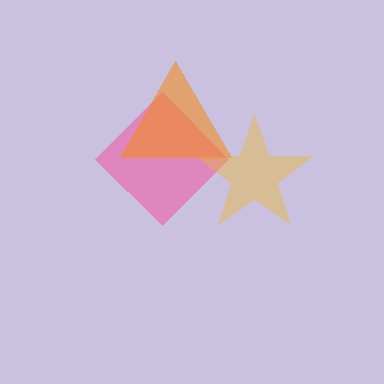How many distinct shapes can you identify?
There are 3 distinct shapes: a pink diamond, a yellow star, an orange triangle.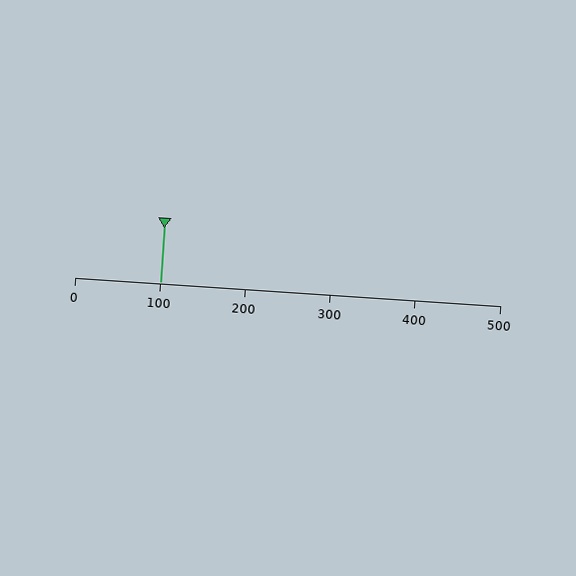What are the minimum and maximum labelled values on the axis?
The axis runs from 0 to 500.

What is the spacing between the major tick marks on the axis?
The major ticks are spaced 100 apart.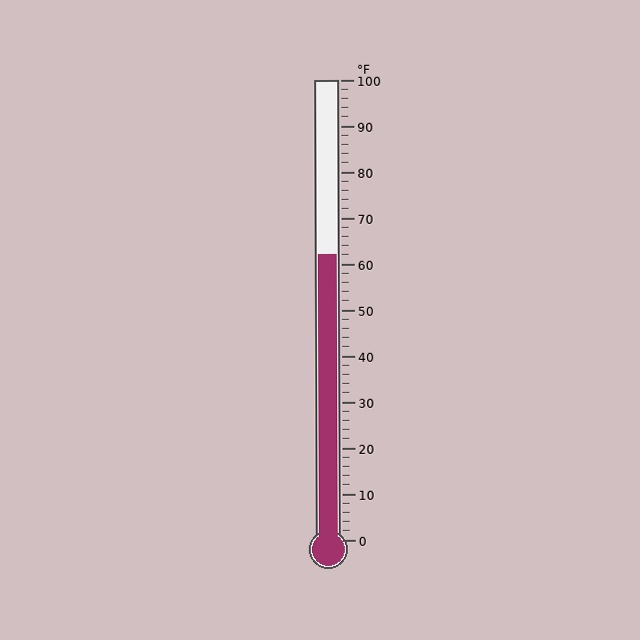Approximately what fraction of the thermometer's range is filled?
The thermometer is filled to approximately 60% of its range.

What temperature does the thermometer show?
The thermometer shows approximately 62°F.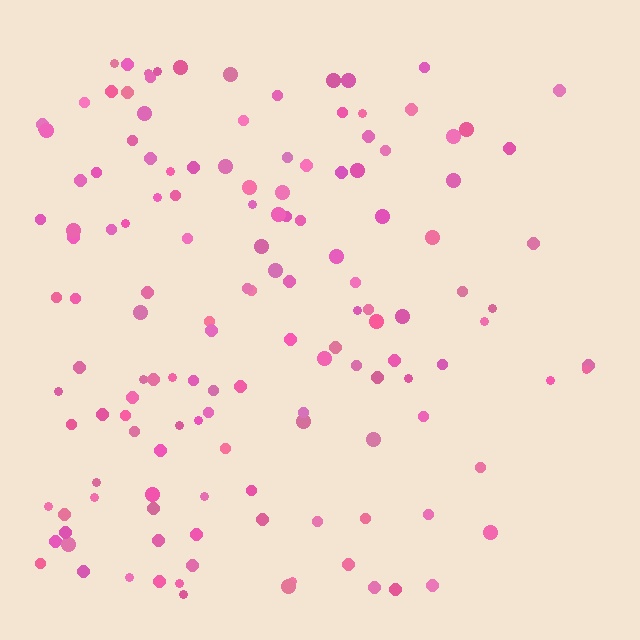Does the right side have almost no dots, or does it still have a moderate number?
Still a moderate number, just noticeably fewer than the left.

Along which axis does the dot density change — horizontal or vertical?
Horizontal.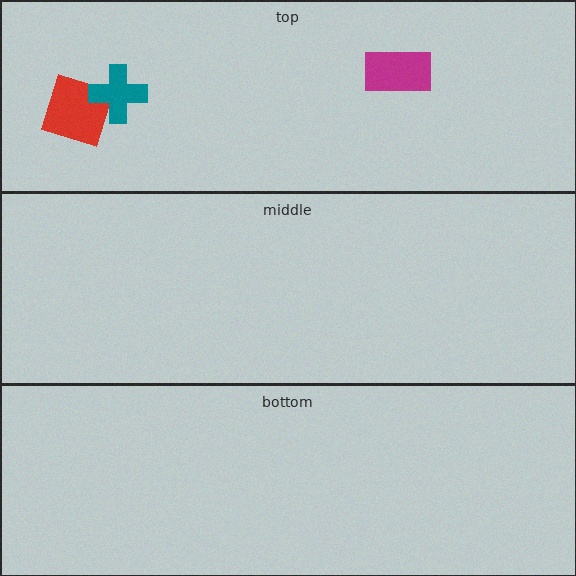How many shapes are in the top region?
3.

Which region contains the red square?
The top region.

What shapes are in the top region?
The magenta rectangle, the red square, the teal cross.